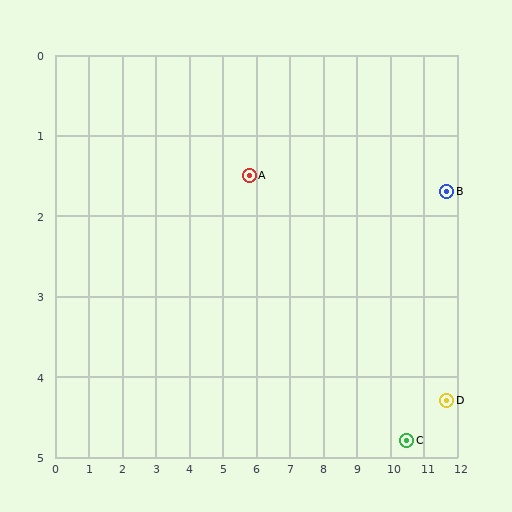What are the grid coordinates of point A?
Point A is at approximately (5.8, 1.5).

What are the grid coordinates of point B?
Point B is at approximately (11.7, 1.7).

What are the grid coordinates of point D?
Point D is at approximately (11.7, 4.3).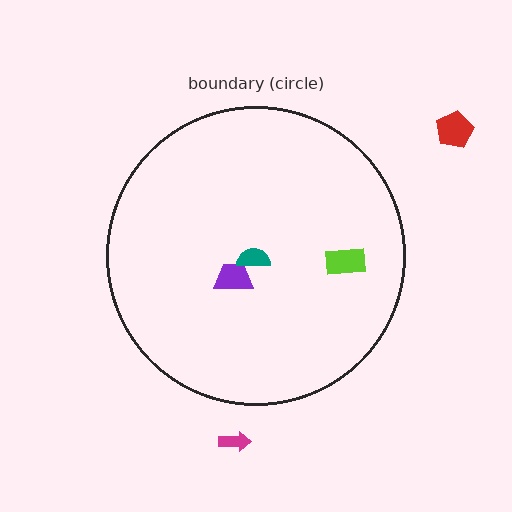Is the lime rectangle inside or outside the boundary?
Inside.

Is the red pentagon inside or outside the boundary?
Outside.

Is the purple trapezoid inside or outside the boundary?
Inside.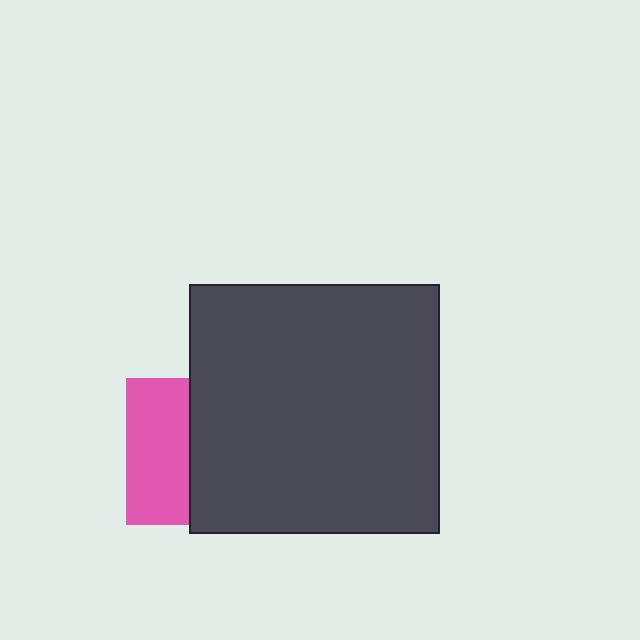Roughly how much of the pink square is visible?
A small part of it is visible (roughly 43%).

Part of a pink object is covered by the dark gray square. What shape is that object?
It is a square.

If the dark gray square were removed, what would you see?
You would see the complete pink square.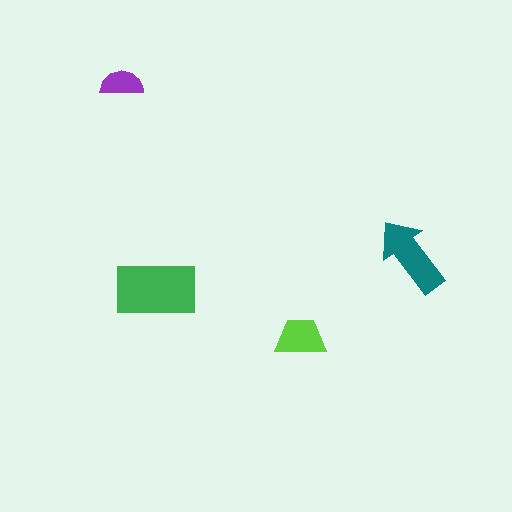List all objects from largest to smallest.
The green rectangle, the teal arrow, the lime trapezoid, the purple semicircle.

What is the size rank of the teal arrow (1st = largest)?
2nd.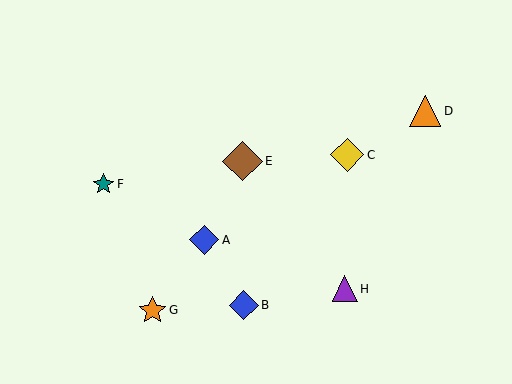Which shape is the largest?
The brown diamond (labeled E) is the largest.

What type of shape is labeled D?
Shape D is an orange triangle.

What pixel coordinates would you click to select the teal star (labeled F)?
Click at (104, 184) to select the teal star F.